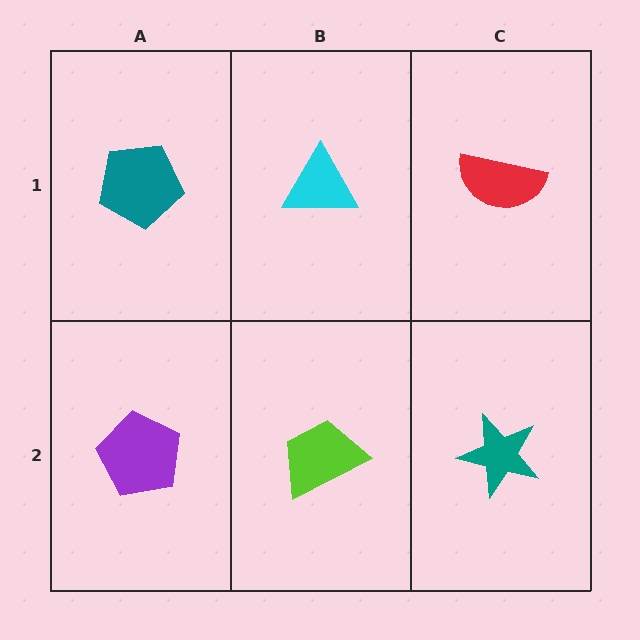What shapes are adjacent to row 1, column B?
A lime trapezoid (row 2, column B), a teal pentagon (row 1, column A), a red semicircle (row 1, column C).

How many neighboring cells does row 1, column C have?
2.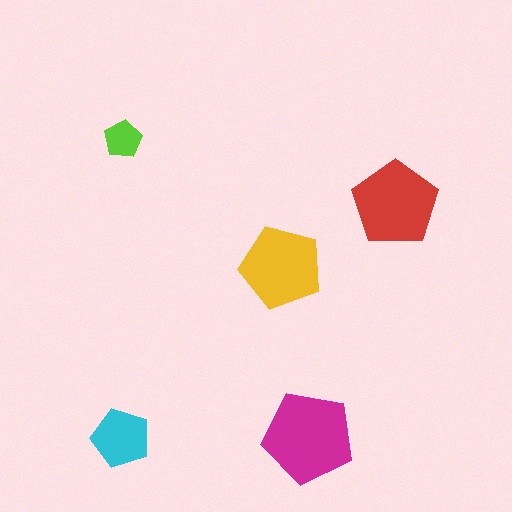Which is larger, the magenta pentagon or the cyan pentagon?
The magenta one.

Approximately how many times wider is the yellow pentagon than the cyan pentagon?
About 1.5 times wider.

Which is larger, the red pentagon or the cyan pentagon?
The red one.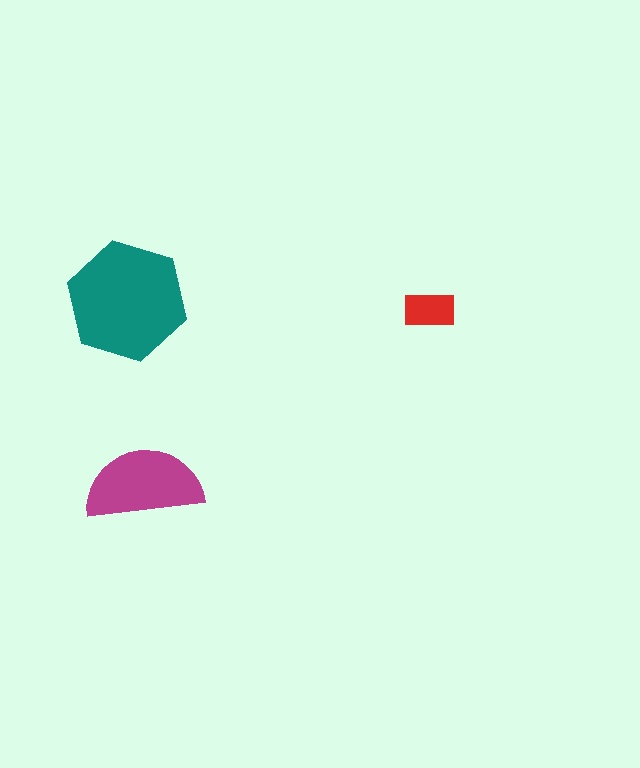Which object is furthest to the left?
The teal hexagon is leftmost.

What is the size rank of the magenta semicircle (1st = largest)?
2nd.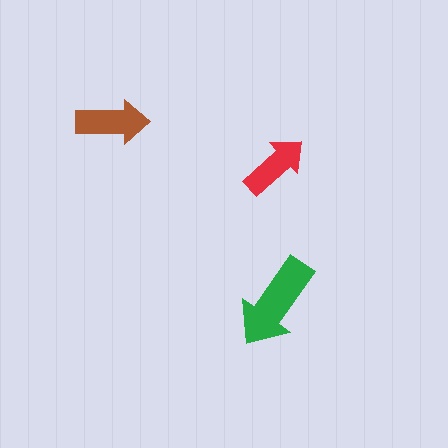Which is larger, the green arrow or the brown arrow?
The green one.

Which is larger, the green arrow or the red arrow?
The green one.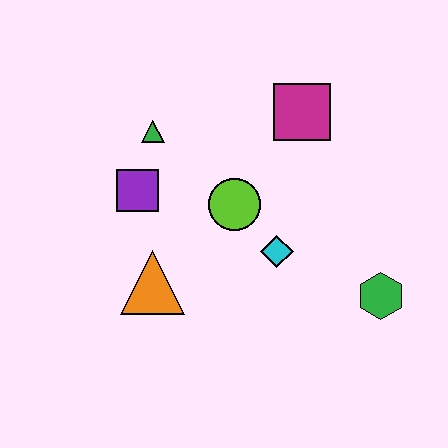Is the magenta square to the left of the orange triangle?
No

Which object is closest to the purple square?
The green triangle is closest to the purple square.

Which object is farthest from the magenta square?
The orange triangle is farthest from the magenta square.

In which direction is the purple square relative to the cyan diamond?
The purple square is to the left of the cyan diamond.